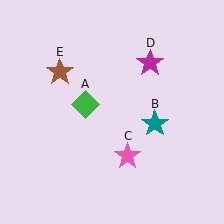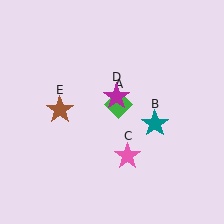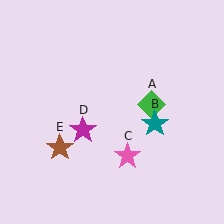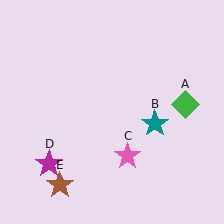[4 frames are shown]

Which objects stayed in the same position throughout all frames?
Teal star (object B) and pink star (object C) remained stationary.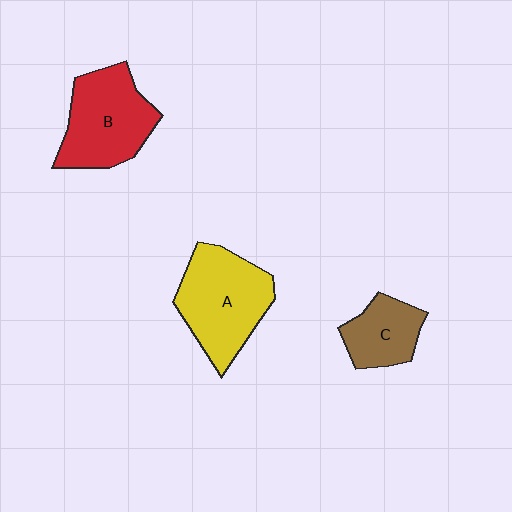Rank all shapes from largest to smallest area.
From largest to smallest: A (yellow), B (red), C (brown).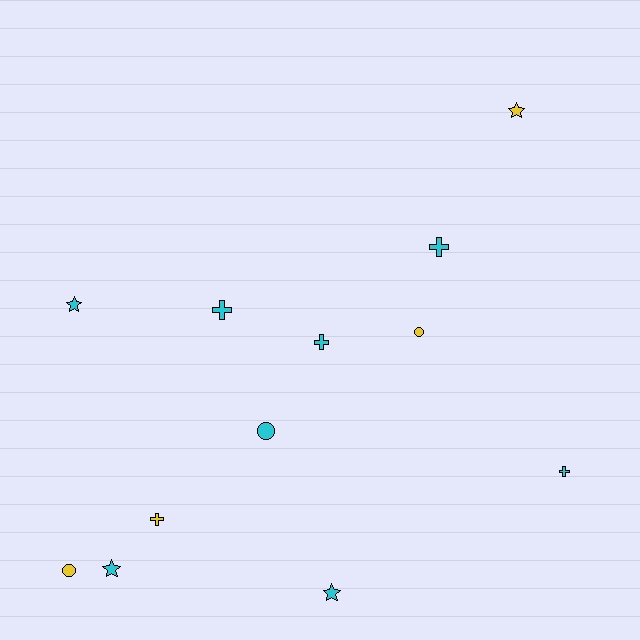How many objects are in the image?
There are 12 objects.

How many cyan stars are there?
There are 3 cyan stars.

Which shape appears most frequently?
Cross, with 5 objects.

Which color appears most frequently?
Cyan, with 8 objects.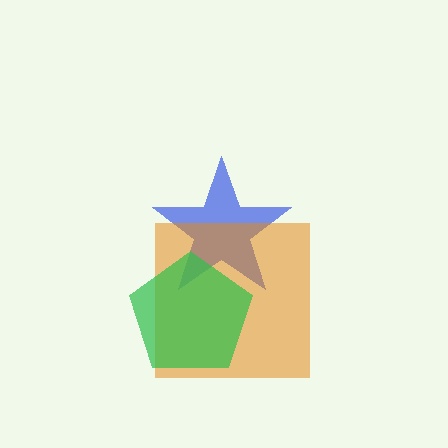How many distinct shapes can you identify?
There are 3 distinct shapes: a blue star, an orange square, a green pentagon.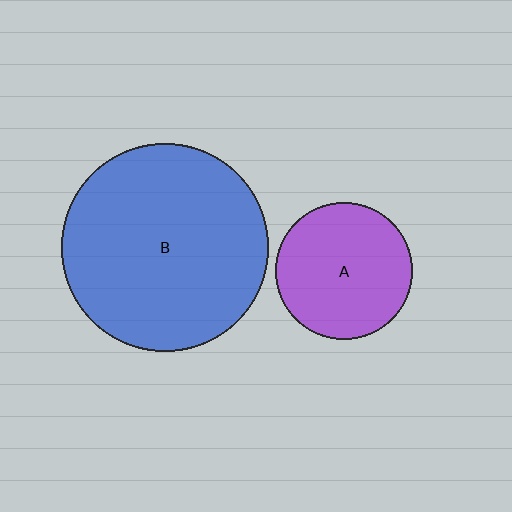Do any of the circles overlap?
No, none of the circles overlap.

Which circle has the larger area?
Circle B (blue).